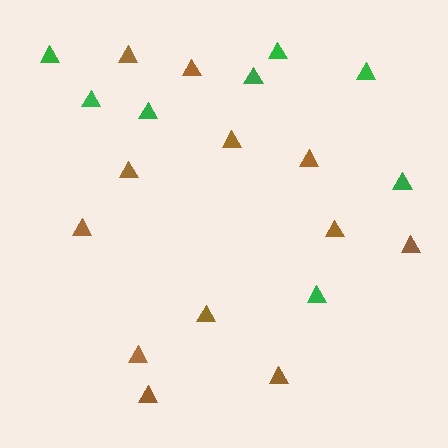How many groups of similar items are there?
There are 2 groups: one group of green triangles (8) and one group of brown triangles (12).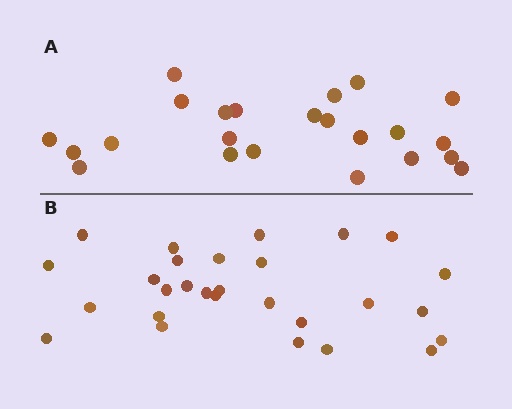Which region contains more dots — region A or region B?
Region B (the bottom region) has more dots.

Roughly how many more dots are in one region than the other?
Region B has about 5 more dots than region A.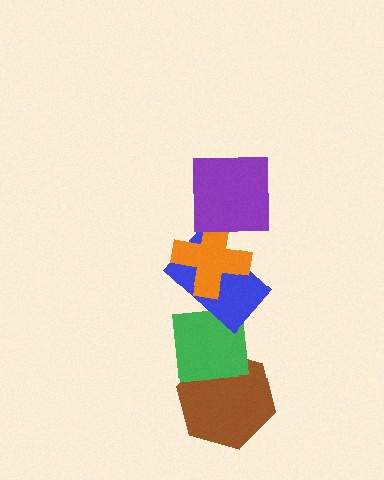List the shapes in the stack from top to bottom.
From top to bottom: the purple square, the orange cross, the blue rectangle, the green square, the brown hexagon.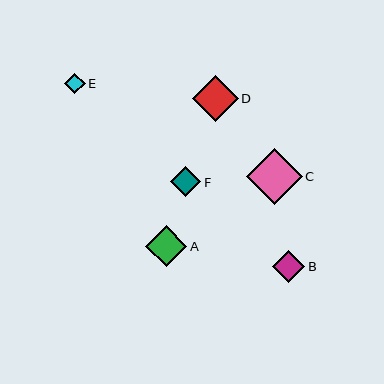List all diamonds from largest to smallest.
From largest to smallest: C, D, A, B, F, E.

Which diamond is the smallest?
Diamond E is the smallest with a size of approximately 21 pixels.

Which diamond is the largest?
Diamond C is the largest with a size of approximately 56 pixels.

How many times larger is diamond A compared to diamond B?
Diamond A is approximately 1.3 times the size of diamond B.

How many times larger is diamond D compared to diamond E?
Diamond D is approximately 2.2 times the size of diamond E.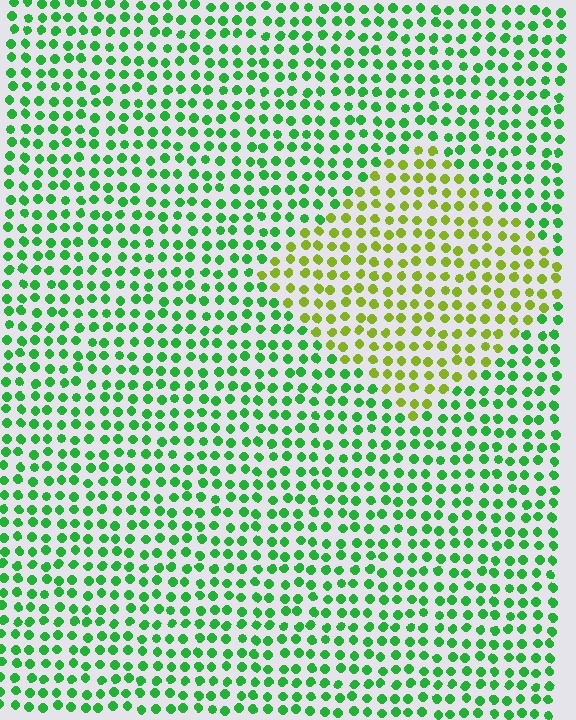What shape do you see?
I see a diamond.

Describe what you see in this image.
The image is filled with small green elements in a uniform arrangement. A diamond-shaped region is visible where the elements are tinted to a slightly different hue, forming a subtle color boundary.